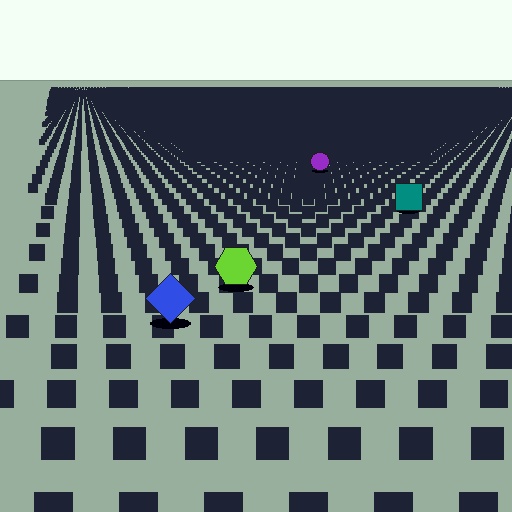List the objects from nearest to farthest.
From nearest to farthest: the blue diamond, the lime hexagon, the teal square, the purple circle.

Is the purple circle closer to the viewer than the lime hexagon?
No. The lime hexagon is closer — you can tell from the texture gradient: the ground texture is coarser near it.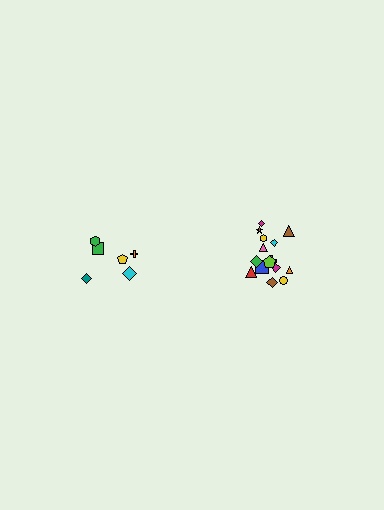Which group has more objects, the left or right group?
The right group.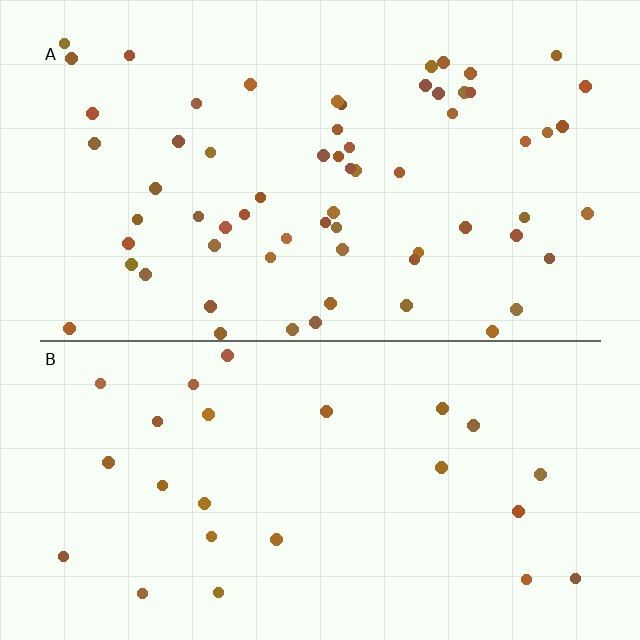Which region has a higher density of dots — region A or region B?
A (the top).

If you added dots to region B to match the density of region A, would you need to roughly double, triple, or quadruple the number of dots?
Approximately triple.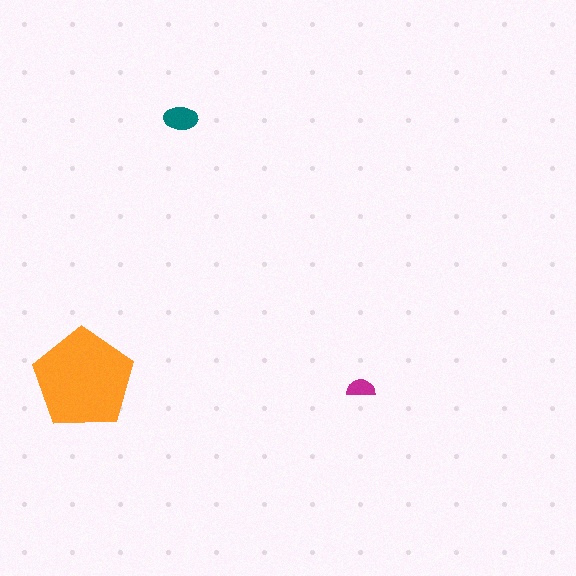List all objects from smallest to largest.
The magenta semicircle, the teal ellipse, the orange pentagon.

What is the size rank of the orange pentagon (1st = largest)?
1st.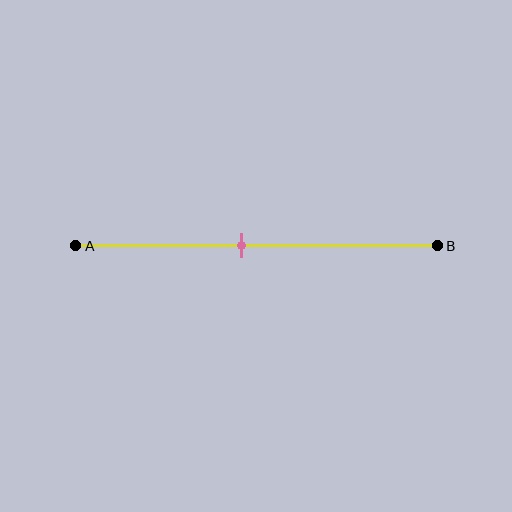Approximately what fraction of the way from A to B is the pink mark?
The pink mark is approximately 45% of the way from A to B.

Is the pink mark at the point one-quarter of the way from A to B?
No, the mark is at about 45% from A, not at the 25% one-quarter point.